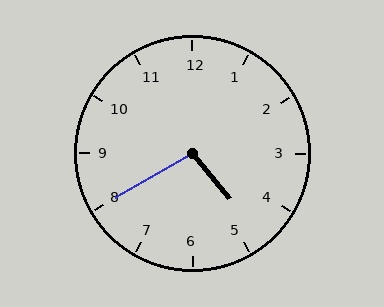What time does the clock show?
4:40.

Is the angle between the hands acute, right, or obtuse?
It is obtuse.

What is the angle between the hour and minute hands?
Approximately 100 degrees.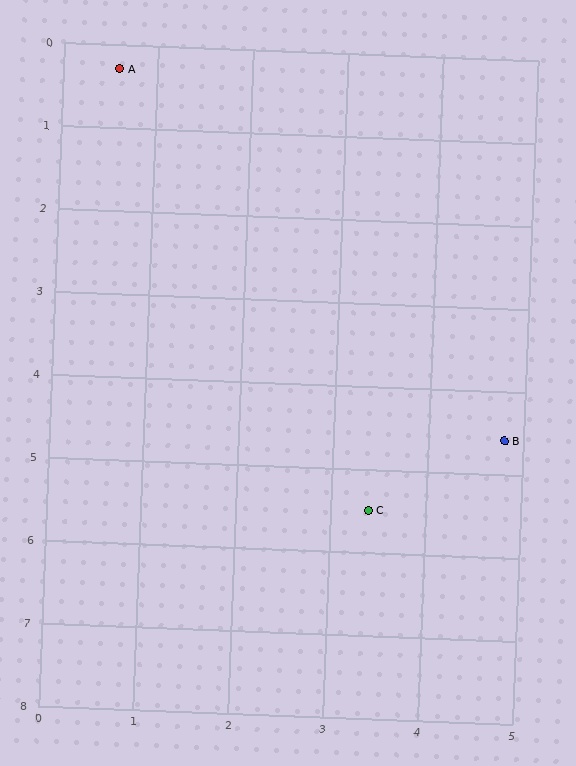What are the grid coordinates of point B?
Point B is at approximately (4.8, 4.6).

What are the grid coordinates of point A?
Point A is at approximately (0.6, 0.3).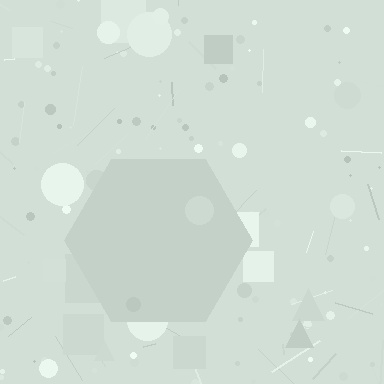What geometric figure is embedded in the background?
A hexagon is embedded in the background.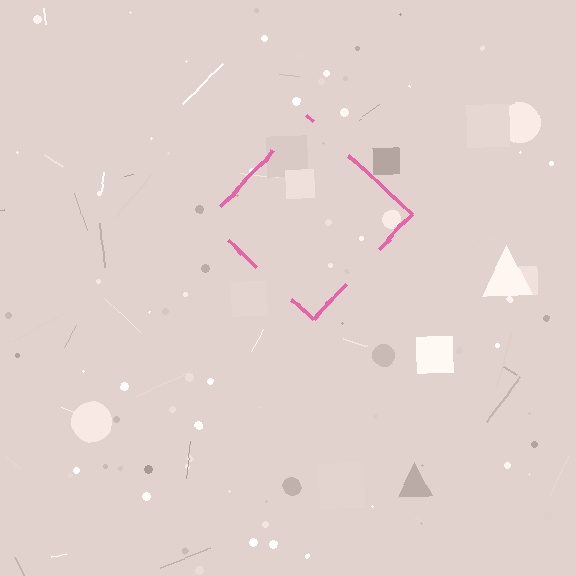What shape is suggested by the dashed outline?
The dashed outline suggests a diamond.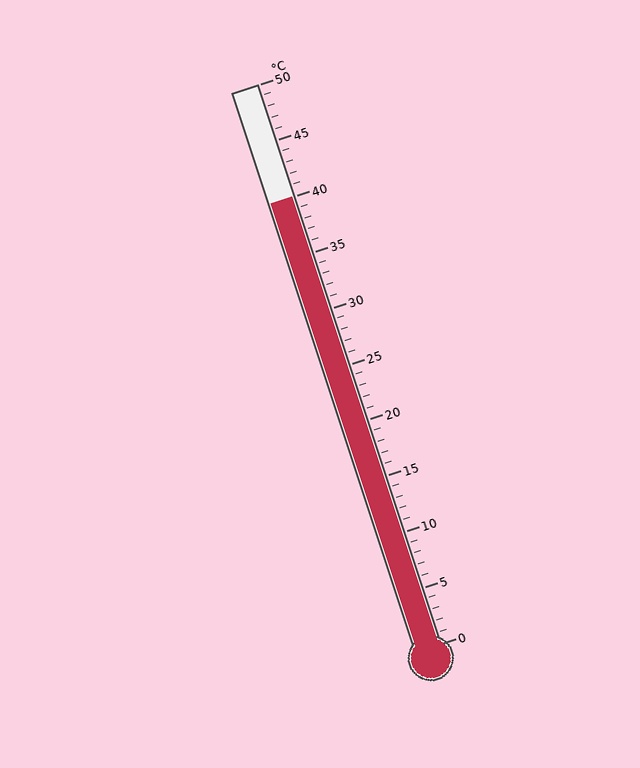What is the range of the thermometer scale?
The thermometer scale ranges from 0°C to 50°C.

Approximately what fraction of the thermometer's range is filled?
The thermometer is filled to approximately 80% of its range.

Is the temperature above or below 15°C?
The temperature is above 15°C.